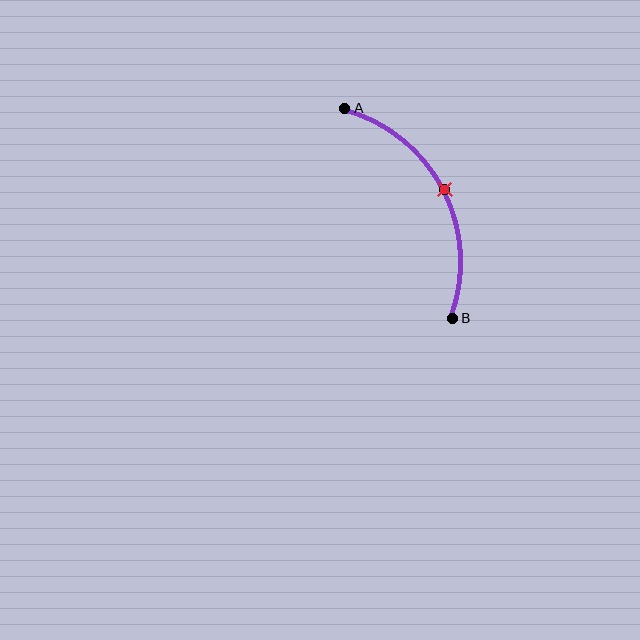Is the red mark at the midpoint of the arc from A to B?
Yes. The red mark lies on the arc at equal arc-length from both A and B — it is the arc midpoint.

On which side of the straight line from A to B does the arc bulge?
The arc bulges to the right of the straight line connecting A and B.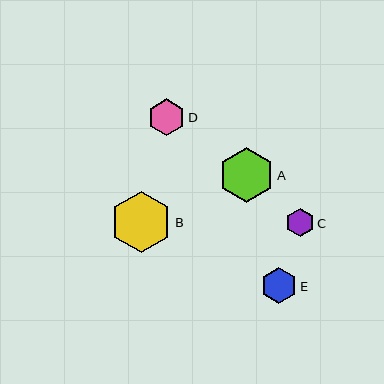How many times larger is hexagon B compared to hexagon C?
Hexagon B is approximately 2.2 times the size of hexagon C.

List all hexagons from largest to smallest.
From largest to smallest: B, A, D, E, C.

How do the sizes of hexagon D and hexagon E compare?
Hexagon D and hexagon E are approximately the same size.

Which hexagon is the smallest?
Hexagon C is the smallest with a size of approximately 28 pixels.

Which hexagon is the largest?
Hexagon B is the largest with a size of approximately 61 pixels.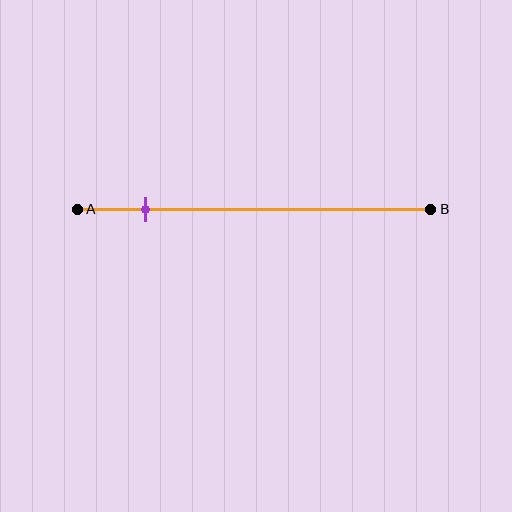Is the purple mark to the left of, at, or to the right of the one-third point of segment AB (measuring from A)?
The purple mark is to the left of the one-third point of segment AB.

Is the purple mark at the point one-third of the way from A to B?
No, the mark is at about 20% from A, not at the 33% one-third point.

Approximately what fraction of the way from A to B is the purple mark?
The purple mark is approximately 20% of the way from A to B.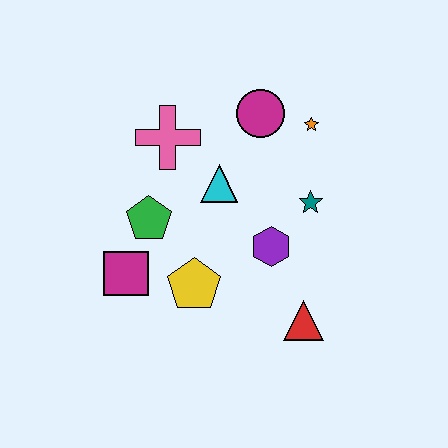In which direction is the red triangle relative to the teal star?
The red triangle is below the teal star.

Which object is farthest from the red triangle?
The pink cross is farthest from the red triangle.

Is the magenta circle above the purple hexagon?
Yes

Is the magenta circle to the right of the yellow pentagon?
Yes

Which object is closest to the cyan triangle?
The pink cross is closest to the cyan triangle.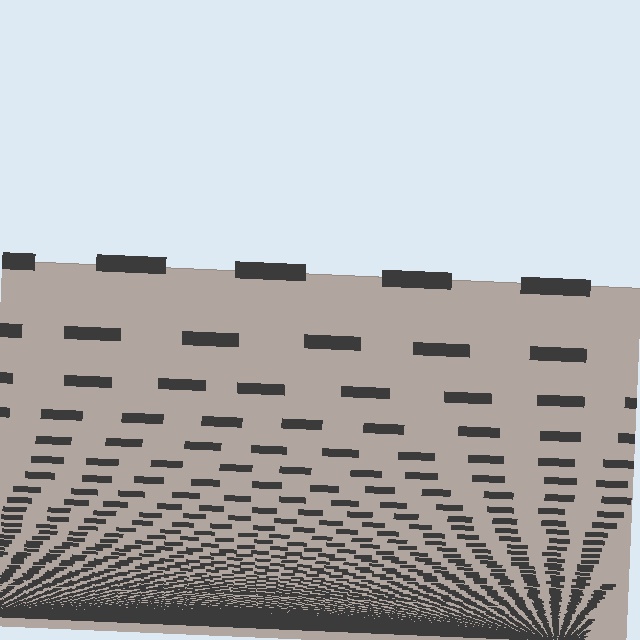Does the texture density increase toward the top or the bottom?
Density increases toward the bottom.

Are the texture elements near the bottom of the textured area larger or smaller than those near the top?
Smaller. The gradient is inverted — elements near the bottom are smaller and denser.